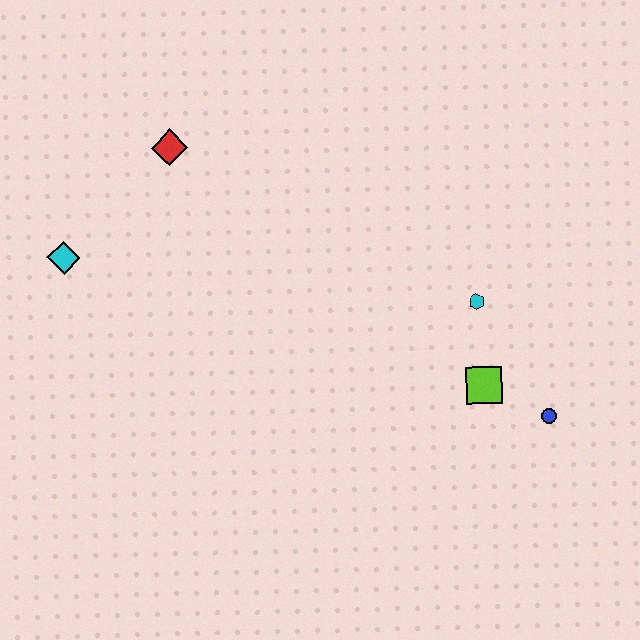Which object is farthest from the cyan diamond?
The blue circle is farthest from the cyan diamond.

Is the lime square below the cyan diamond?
Yes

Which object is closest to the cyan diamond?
The red diamond is closest to the cyan diamond.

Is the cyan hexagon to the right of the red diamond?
Yes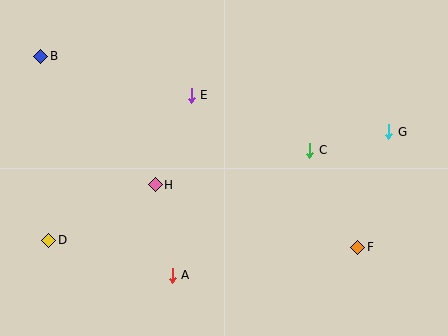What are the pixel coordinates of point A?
Point A is at (172, 275).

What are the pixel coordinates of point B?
Point B is at (41, 56).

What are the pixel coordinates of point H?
Point H is at (155, 185).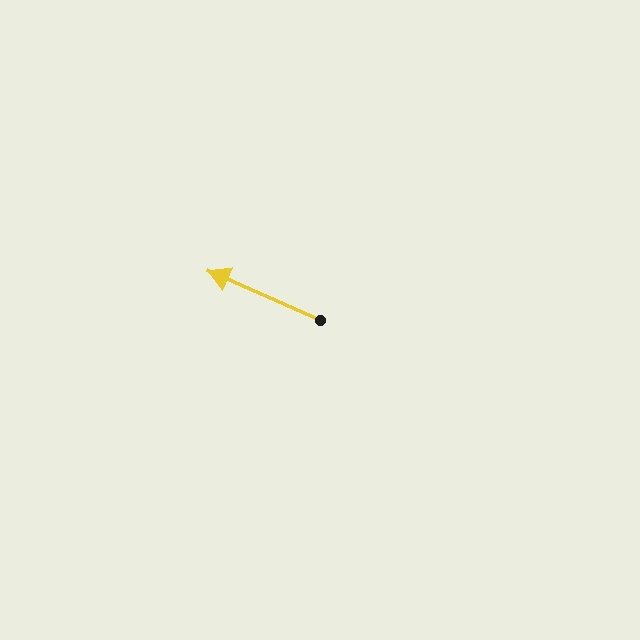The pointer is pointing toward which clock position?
Roughly 10 o'clock.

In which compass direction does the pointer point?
Northwest.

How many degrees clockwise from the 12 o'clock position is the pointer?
Approximately 294 degrees.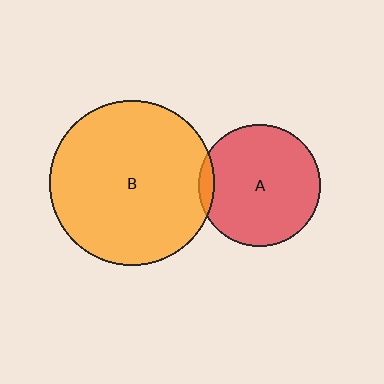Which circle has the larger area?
Circle B (orange).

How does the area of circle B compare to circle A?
Approximately 1.8 times.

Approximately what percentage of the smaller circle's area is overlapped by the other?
Approximately 5%.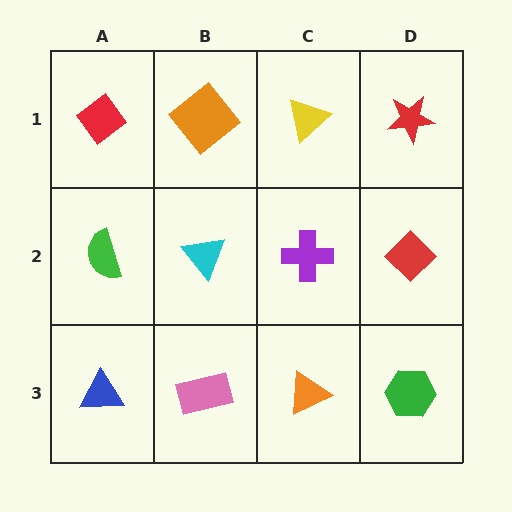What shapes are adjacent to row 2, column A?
A red diamond (row 1, column A), a blue triangle (row 3, column A), a cyan triangle (row 2, column B).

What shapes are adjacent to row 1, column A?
A green semicircle (row 2, column A), an orange diamond (row 1, column B).